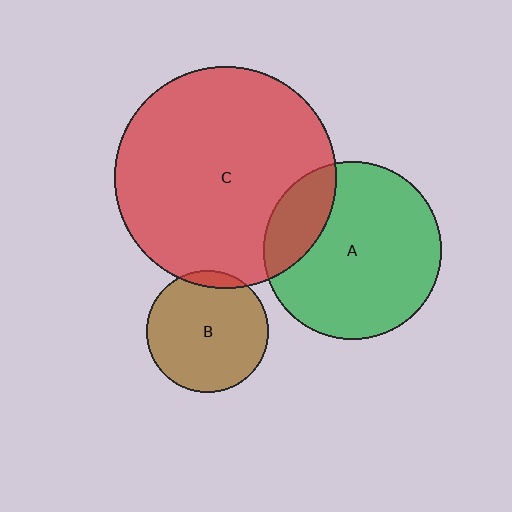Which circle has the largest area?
Circle C (red).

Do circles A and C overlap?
Yes.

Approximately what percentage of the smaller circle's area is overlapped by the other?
Approximately 20%.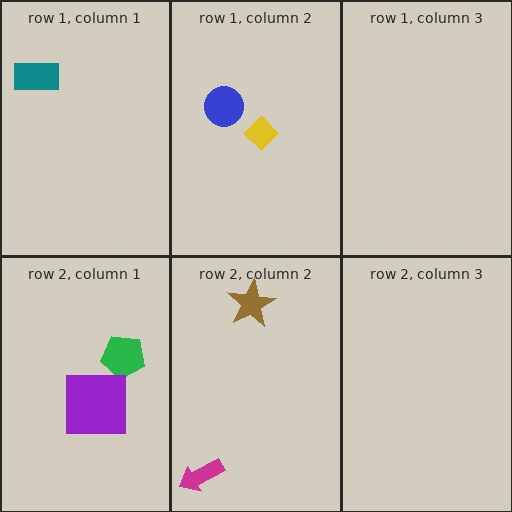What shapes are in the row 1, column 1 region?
The teal rectangle.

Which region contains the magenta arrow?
The row 2, column 2 region.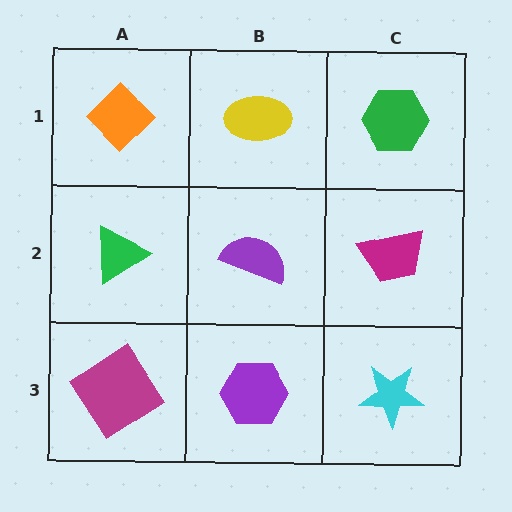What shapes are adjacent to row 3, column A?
A green triangle (row 2, column A), a purple hexagon (row 3, column B).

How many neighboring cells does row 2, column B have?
4.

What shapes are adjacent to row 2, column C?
A green hexagon (row 1, column C), a cyan star (row 3, column C), a purple semicircle (row 2, column B).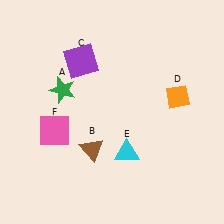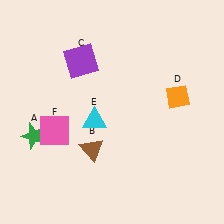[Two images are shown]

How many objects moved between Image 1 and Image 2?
2 objects moved between the two images.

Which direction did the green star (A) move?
The green star (A) moved down.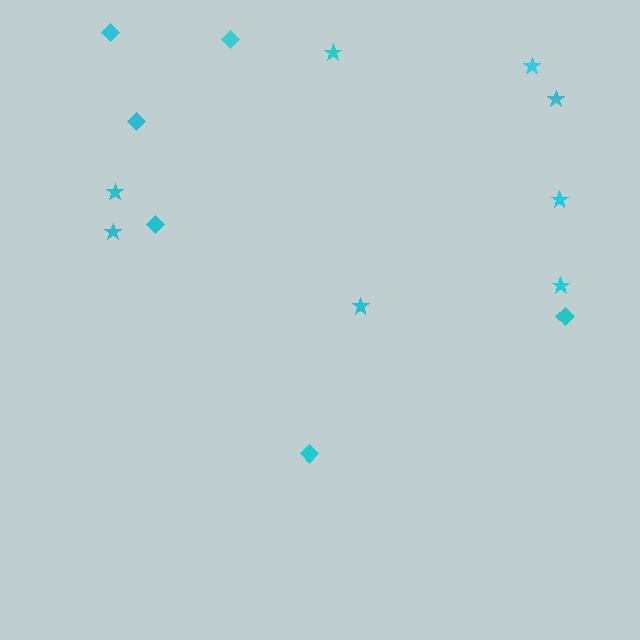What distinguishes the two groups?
There are 2 groups: one group of stars (8) and one group of diamonds (6).